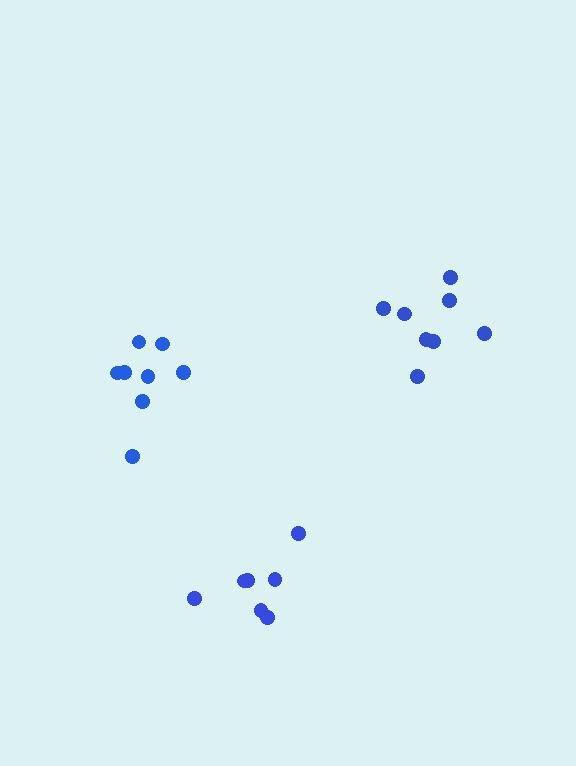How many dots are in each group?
Group 1: 8 dots, Group 2: 7 dots, Group 3: 8 dots (23 total).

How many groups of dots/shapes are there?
There are 3 groups.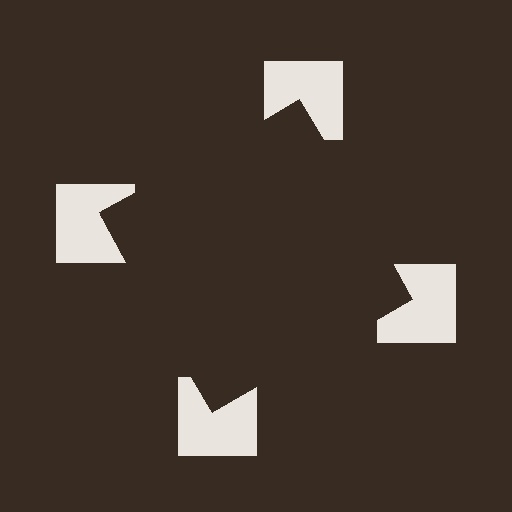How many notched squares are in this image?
There are 4 — one at each vertex of the illusory square.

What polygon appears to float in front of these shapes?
An illusory square — its edges are inferred from the aligned wedge cuts in the notched squares, not physically drawn.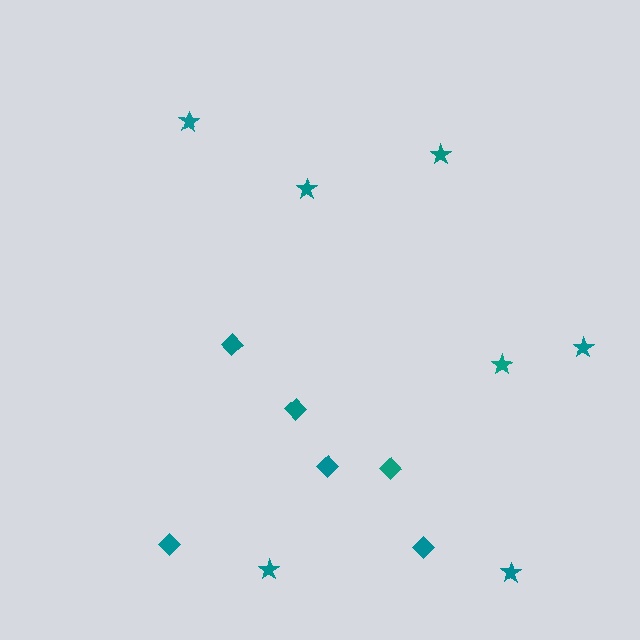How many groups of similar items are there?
There are 2 groups: one group of diamonds (6) and one group of stars (7).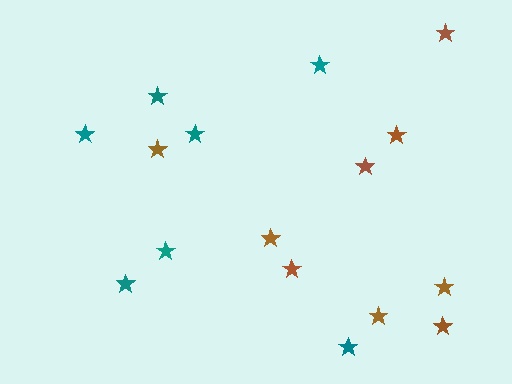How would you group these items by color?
There are 2 groups: one group of teal stars (7) and one group of brown stars (9).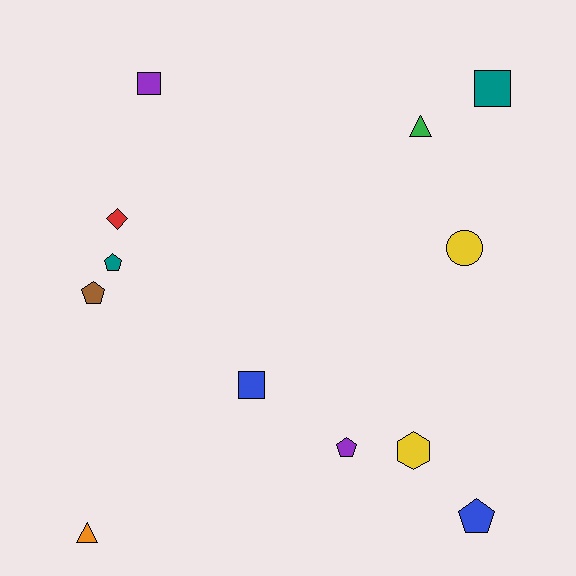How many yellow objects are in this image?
There are 2 yellow objects.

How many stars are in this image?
There are no stars.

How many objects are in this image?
There are 12 objects.